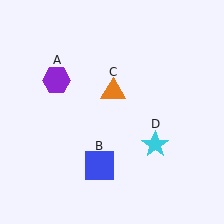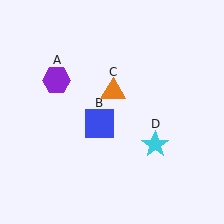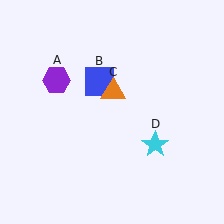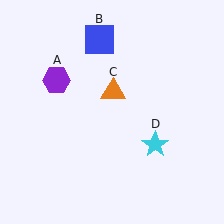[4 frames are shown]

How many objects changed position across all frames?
1 object changed position: blue square (object B).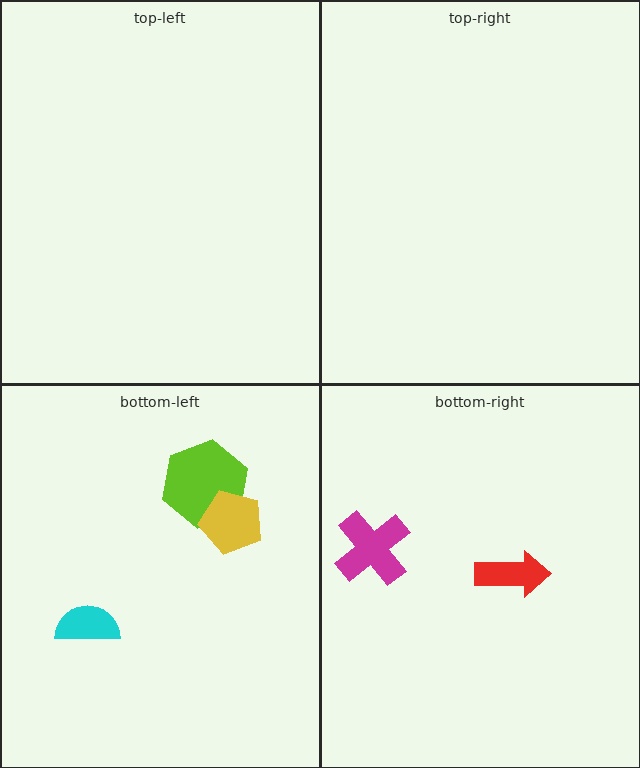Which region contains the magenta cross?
The bottom-right region.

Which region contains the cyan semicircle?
The bottom-left region.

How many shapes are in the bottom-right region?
2.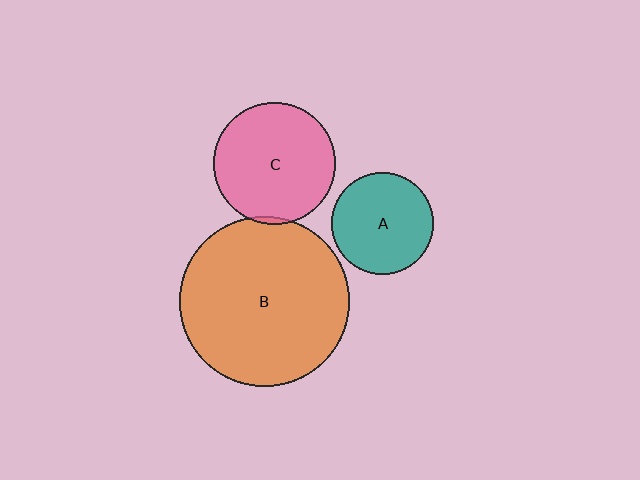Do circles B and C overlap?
Yes.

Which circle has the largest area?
Circle B (orange).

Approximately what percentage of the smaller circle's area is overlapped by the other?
Approximately 5%.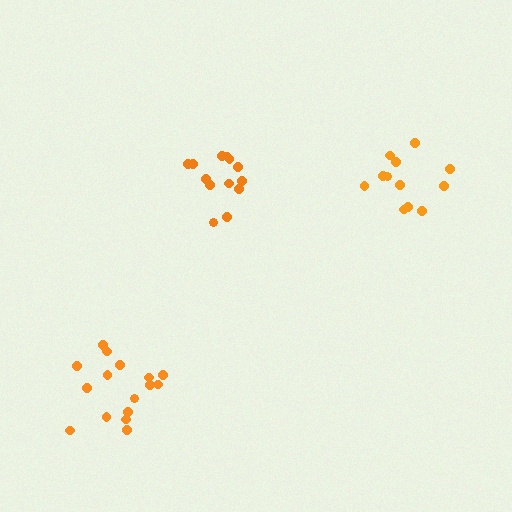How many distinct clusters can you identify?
There are 3 distinct clusters.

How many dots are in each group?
Group 1: 12 dots, Group 2: 16 dots, Group 3: 13 dots (41 total).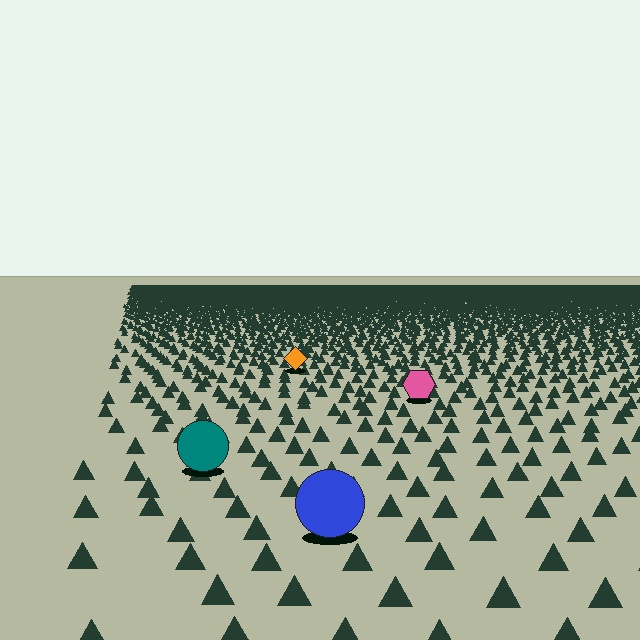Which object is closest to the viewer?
The blue circle is closest. The texture marks near it are larger and more spread out.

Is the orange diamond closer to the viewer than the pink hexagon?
No. The pink hexagon is closer — you can tell from the texture gradient: the ground texture is coarser near it.